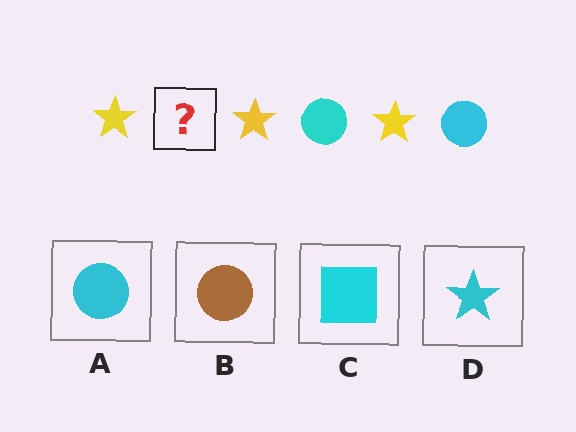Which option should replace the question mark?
Option A.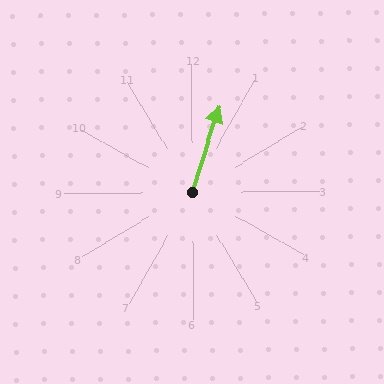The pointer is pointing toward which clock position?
Roughly 1 o'clock.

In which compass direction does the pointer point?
North.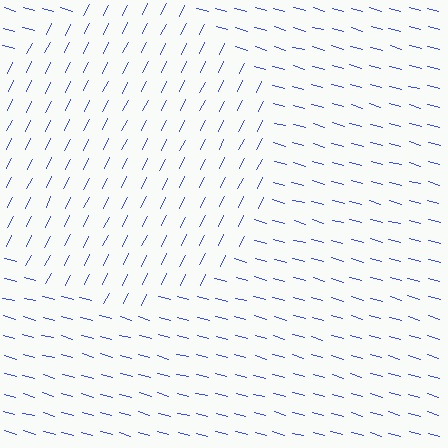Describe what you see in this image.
The image is filled with small blue line segments. A circle region in the image has lines oriented differently from the surrounding lines, creating a visible texture boundary.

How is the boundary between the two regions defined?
The boundary is defined purely by a change in line orientation (approximately 79 degrees difference). All lines are the same color and thickness.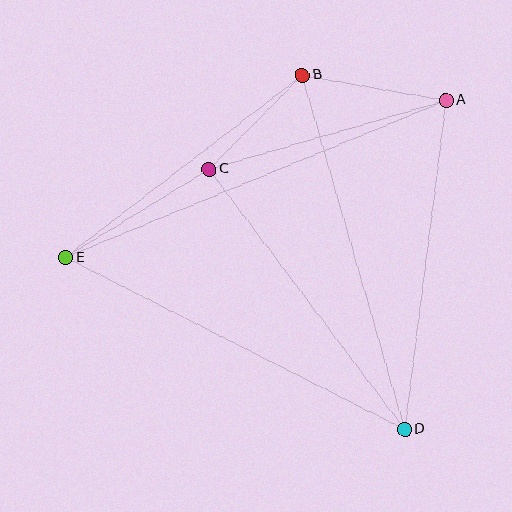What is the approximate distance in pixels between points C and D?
The distance between C and D is approximately 325 pixels.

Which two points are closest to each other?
Points B and C are closest to each other.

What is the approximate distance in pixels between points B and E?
The distance between B and E is approximately 299 pixels.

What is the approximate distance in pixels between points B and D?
The distance between B and D is approximately 369 pixels.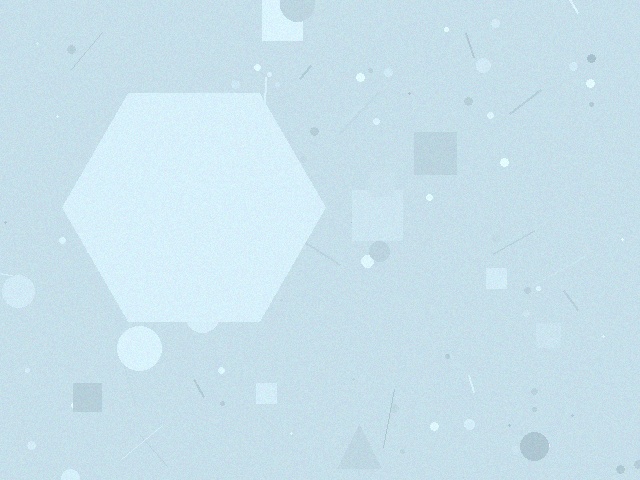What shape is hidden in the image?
A hexagon is hidden in the image.